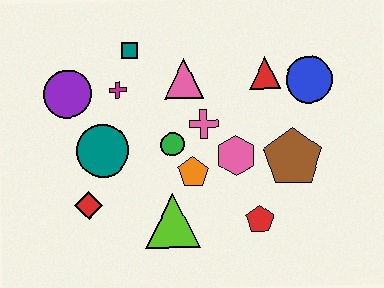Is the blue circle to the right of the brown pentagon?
Yes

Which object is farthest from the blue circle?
The red diamond is farthest from the blue circle.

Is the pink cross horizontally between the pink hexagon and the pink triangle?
Yes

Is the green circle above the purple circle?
No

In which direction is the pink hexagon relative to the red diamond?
The pink hexagon is to the right of the red diamond.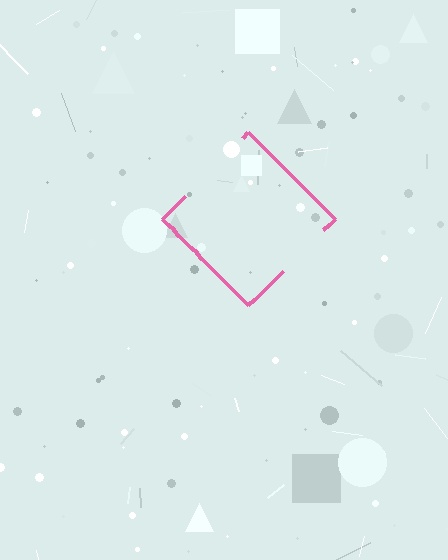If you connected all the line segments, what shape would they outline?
They would outline a diamond.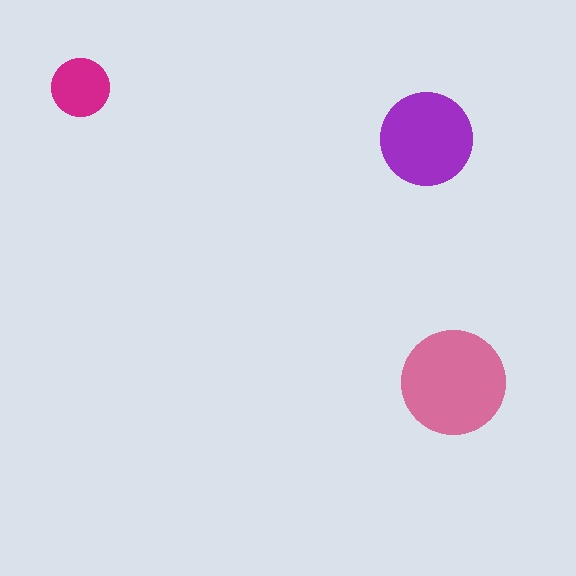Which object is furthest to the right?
The pink circle is rightmost.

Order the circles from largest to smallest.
the pink one, the purple one, the magenta one.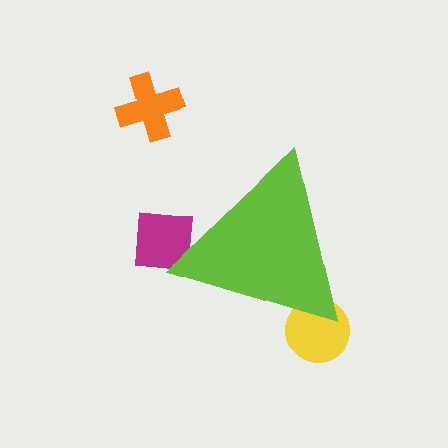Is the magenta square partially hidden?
Yes, the magenta square is partially hidden behind the lime triangle.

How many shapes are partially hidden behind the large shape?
2 shapes are partially hidden.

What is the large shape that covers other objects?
A lime triangle.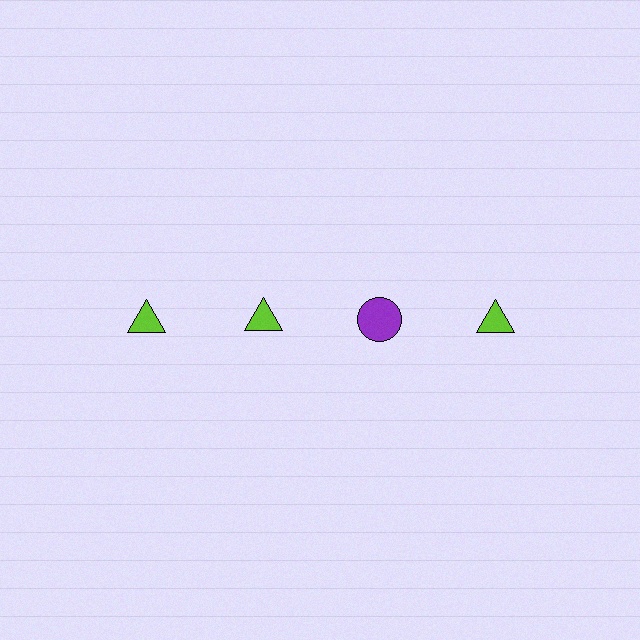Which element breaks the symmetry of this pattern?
The purple circle in the top row, center column breaks the symmetry. All other shapes are lime triangles.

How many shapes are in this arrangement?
There are 4 shapes arranged in a grid pattern.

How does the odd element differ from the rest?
It differs in both color (purple instead of lime) and shape (circle instead of triangle).